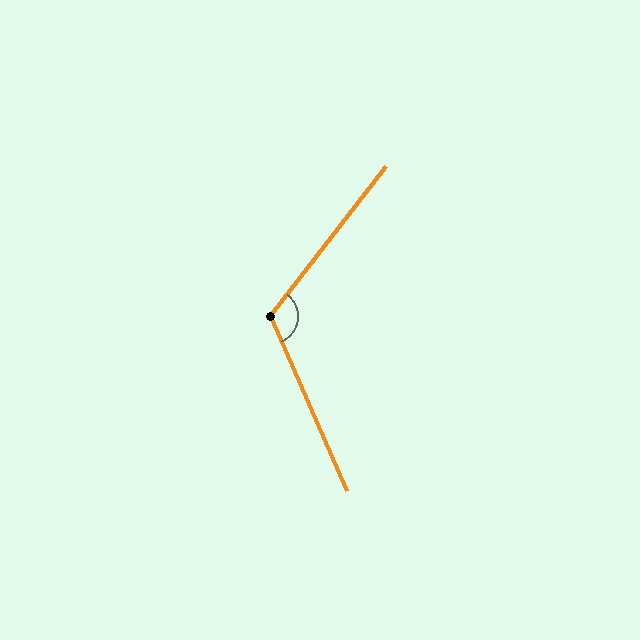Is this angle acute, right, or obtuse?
It is obtuse.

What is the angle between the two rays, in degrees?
Approximately 119 degrees.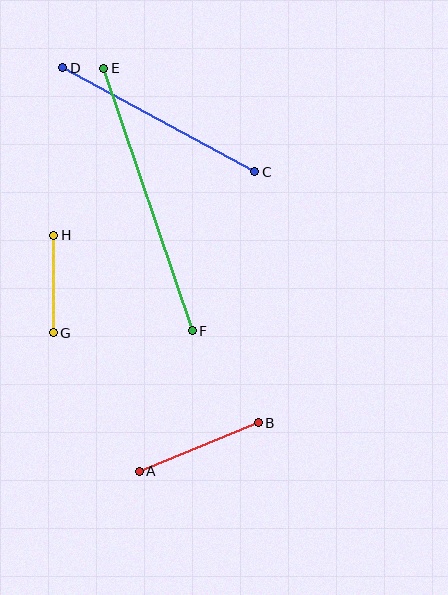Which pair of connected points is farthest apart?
Points E and F are farthest apart.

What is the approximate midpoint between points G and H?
The midpoint is at approximately (53, 284) pixels.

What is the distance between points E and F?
The distance is approximately 277 pixels.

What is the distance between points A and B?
The distance is approximately 128 pixels.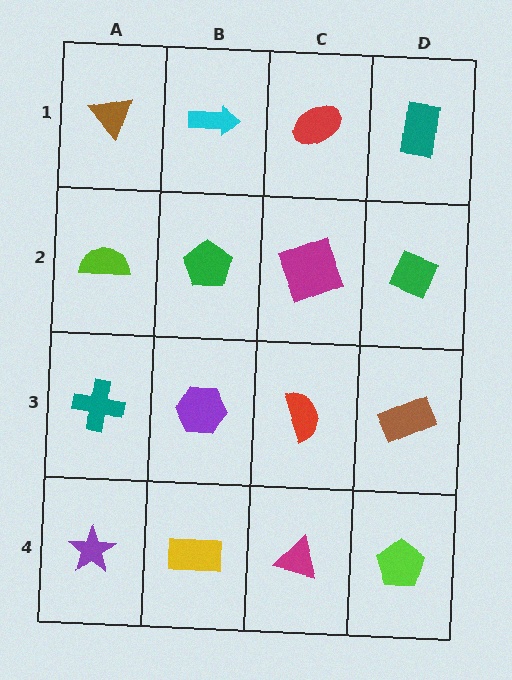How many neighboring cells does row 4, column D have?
2.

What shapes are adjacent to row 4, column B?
A purple hexagon (row 3, column B), a purple star (row 4, column A), a magenta triangle (row 4, column C).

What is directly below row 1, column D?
A green diamond.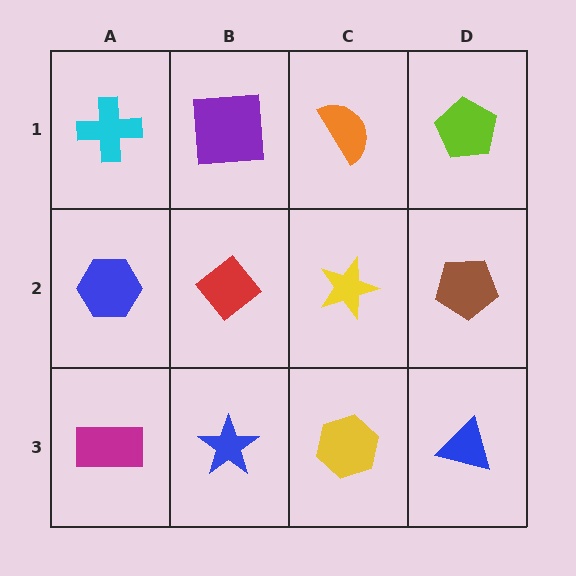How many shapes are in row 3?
4 shapes.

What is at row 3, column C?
A yellow hexagon.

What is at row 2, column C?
A yellow star.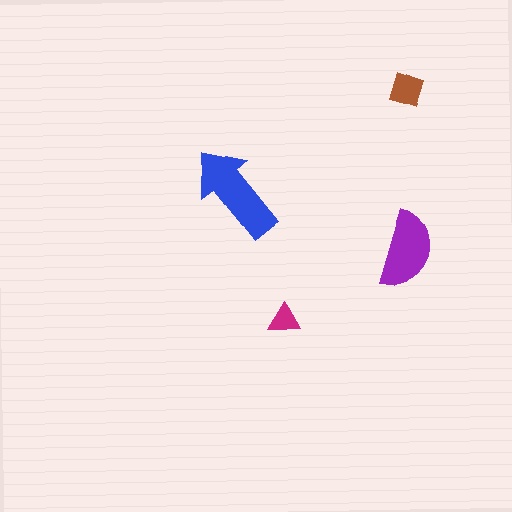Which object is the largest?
The blue arrow.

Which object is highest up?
The brown diamond is topmost.